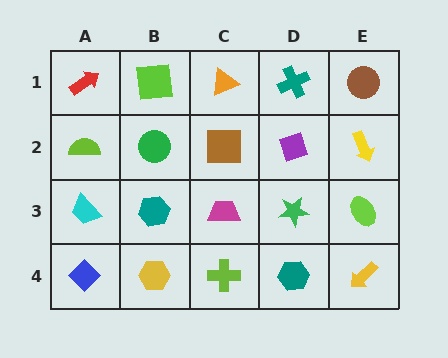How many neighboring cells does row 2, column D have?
4.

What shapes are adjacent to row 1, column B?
A green circle (row 2, column B), a red arrow (row 1, column A), an orange triangle (row 1, column C).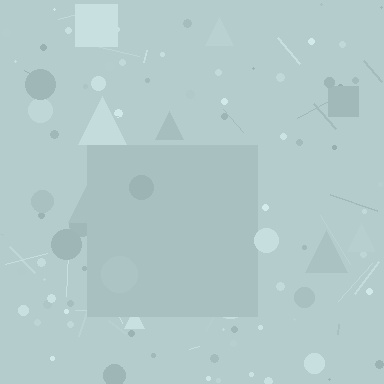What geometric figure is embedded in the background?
A square is embedded in the background.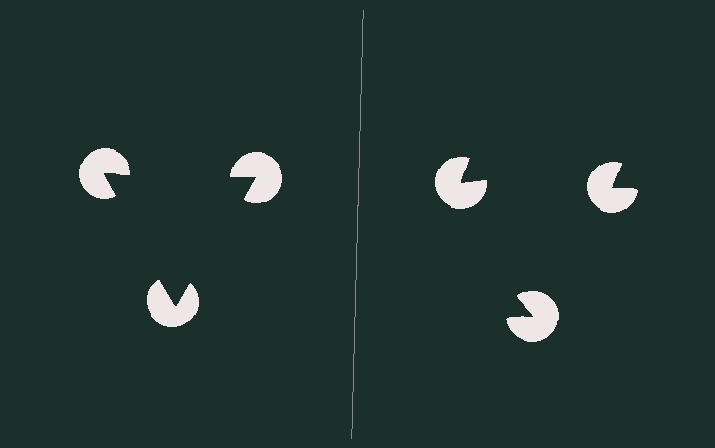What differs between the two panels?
The pac-man discs are positioned identically on both sides; only the wedge orientations differ. On the left they align to a triangle; on the right they are misaligned.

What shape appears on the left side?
An illusory triangle.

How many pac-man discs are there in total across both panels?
6 — 3 on each side.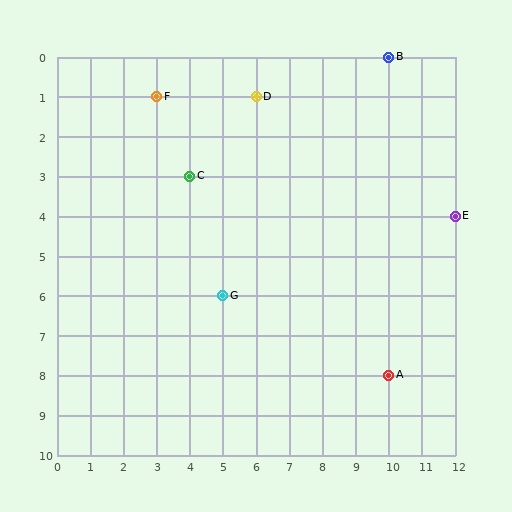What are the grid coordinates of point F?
Point F is at grid coordinates (3, 1).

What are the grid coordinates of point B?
Point B is at grid coordinates (10, 0).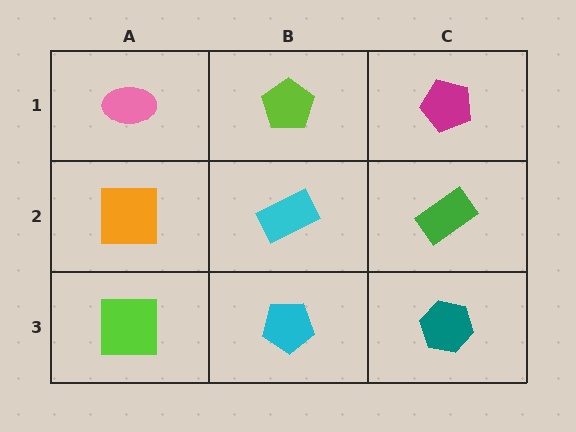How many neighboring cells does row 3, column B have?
3.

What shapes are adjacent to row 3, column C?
A green rectangle (row 2, column C), a cyan pentagon (row 3, column B).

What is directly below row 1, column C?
A green rectangle.